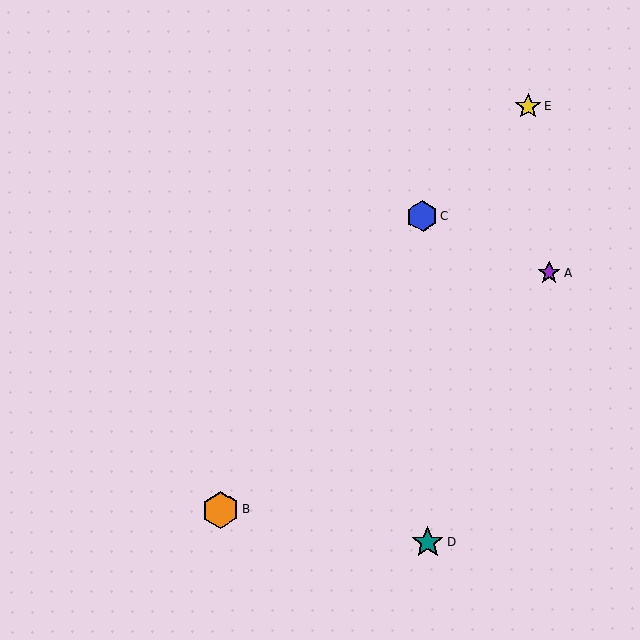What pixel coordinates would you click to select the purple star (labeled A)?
Click at (549, 273) to select the purple star A.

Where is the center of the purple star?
The center of the purple star is at (549, 273).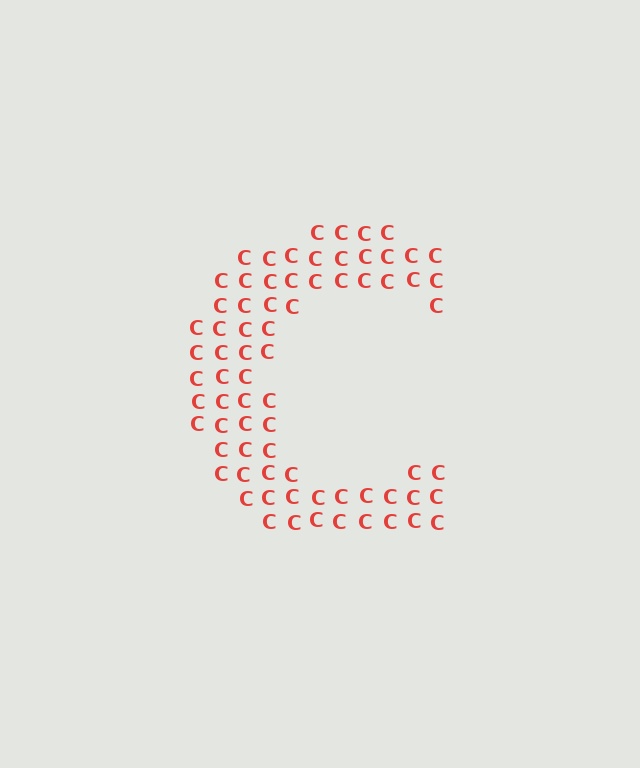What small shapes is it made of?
It is made of small letter C's.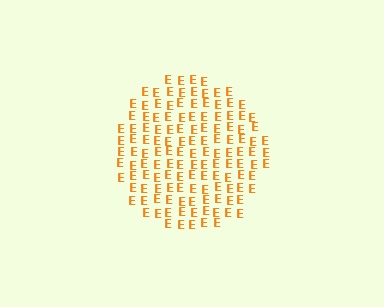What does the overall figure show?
The overall figure shows a circle.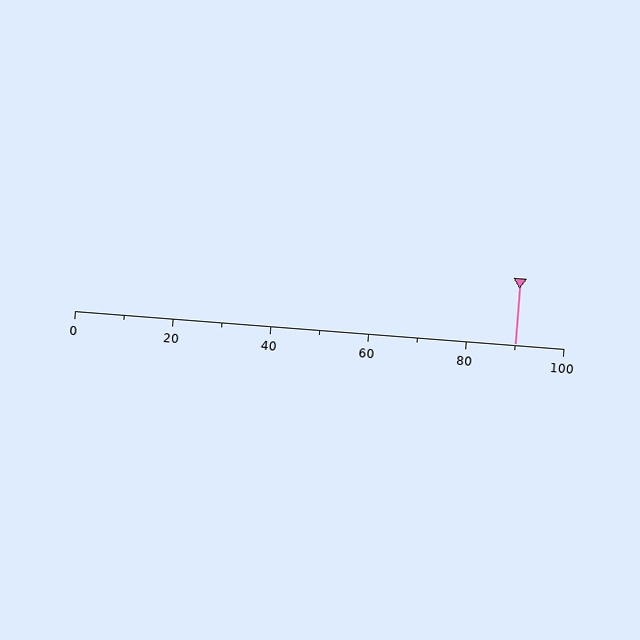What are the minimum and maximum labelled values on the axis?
The axis runs from 0 to 100.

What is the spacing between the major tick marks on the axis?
The major ticks are spaced 20 apart.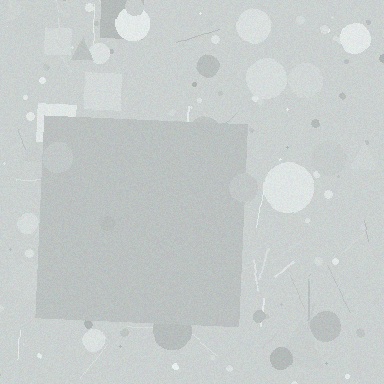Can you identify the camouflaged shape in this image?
The camouflaged shape is a square.